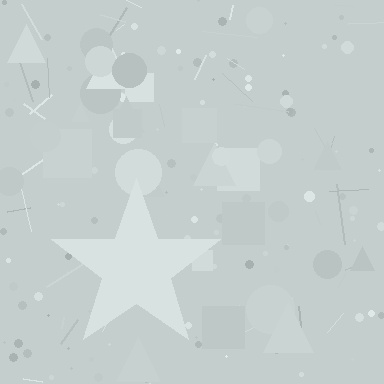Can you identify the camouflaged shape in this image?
The camouflaged shape is a star.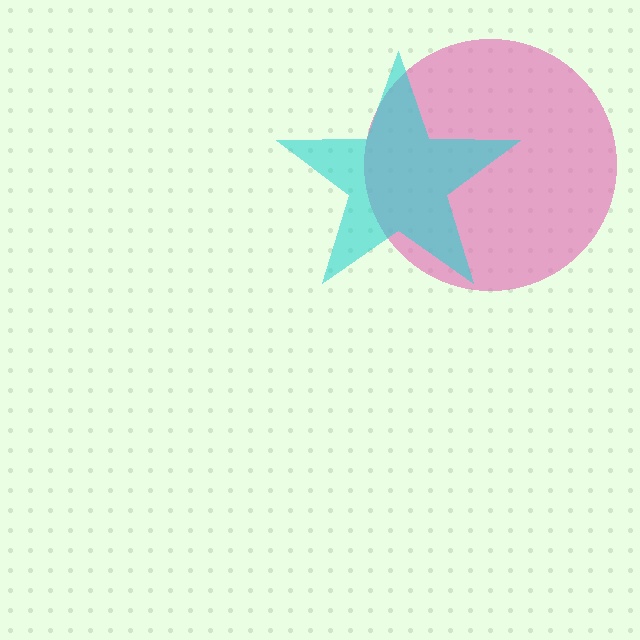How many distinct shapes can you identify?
There are 2 distinct shapes: a pink circle, a cyan star.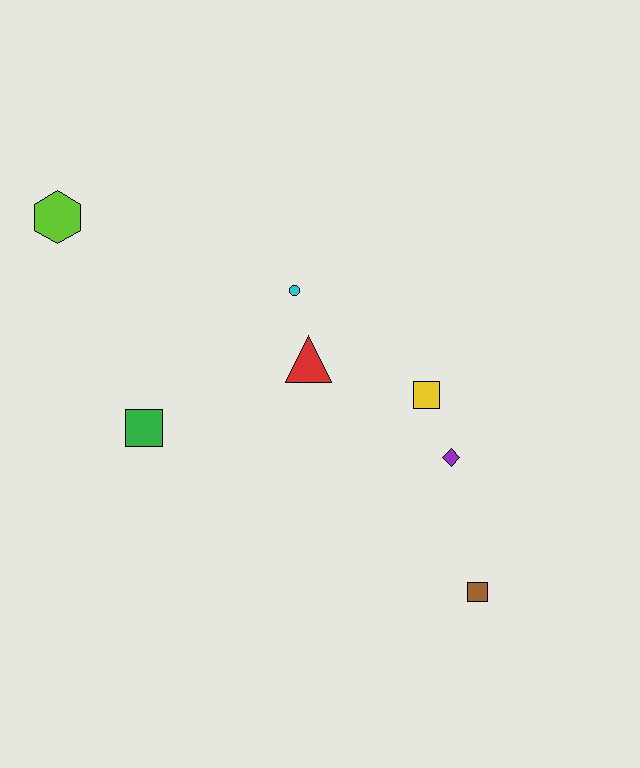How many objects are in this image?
There are 7 objects.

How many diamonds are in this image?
There is 1 diamond.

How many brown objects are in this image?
There is 1 brown object.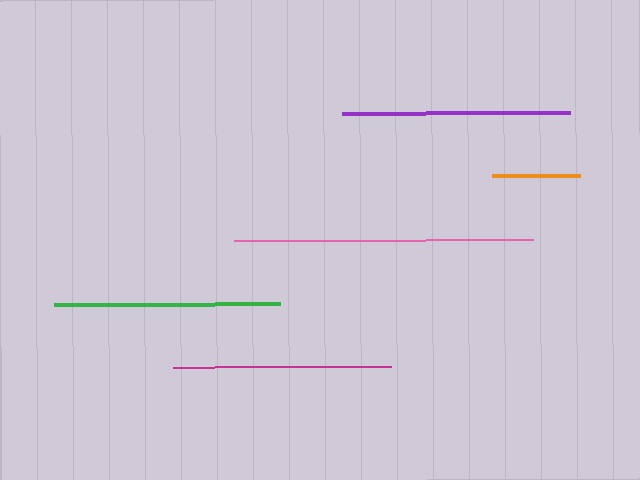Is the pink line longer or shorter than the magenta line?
The pink line is longer than the magenta line.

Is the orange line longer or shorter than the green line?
The green line is longer than the orange line.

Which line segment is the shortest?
The orange line is the shortest at approximately 88 pixels.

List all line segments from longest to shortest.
From longest to shortest: pink, purple, green, magenta, orange.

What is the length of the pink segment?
The pink segment is approximately 300 pixels long.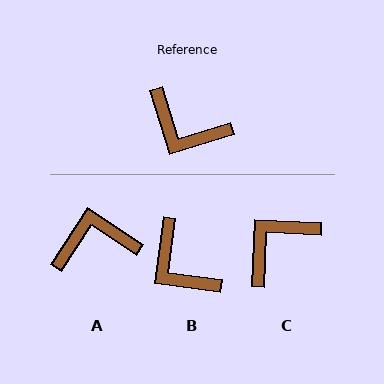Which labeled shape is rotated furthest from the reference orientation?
A, about 140 degrees away.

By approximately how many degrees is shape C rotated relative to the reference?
Approximately 109 degrees clockwise.